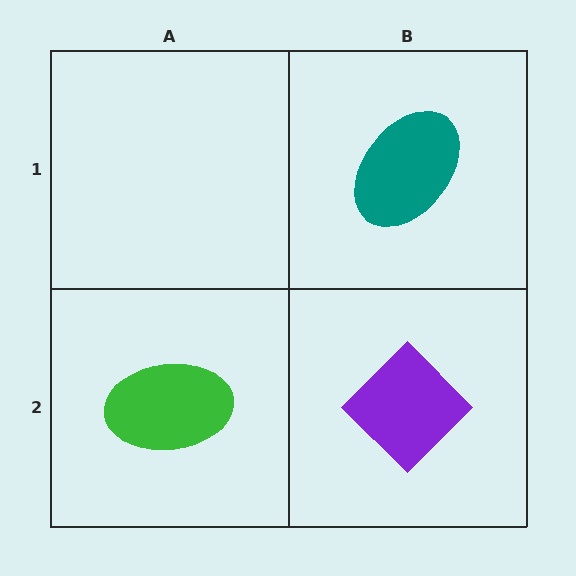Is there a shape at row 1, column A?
No, that cell is empty.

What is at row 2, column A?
A green ellipse.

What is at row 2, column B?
A purple diamond.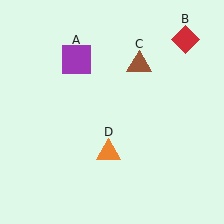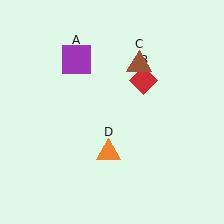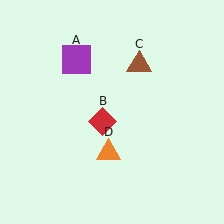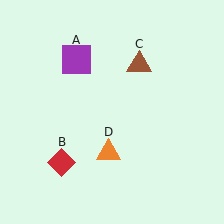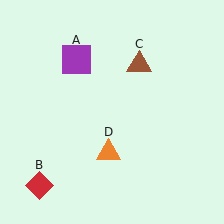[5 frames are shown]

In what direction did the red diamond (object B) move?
The red diamond (object B) moved down and to the left.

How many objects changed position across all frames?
1 object changed position: red diamond (object B).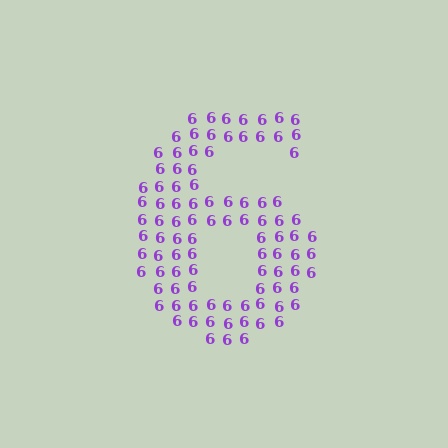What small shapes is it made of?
It is made of small digit 6's.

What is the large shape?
The large shape is the digit 6.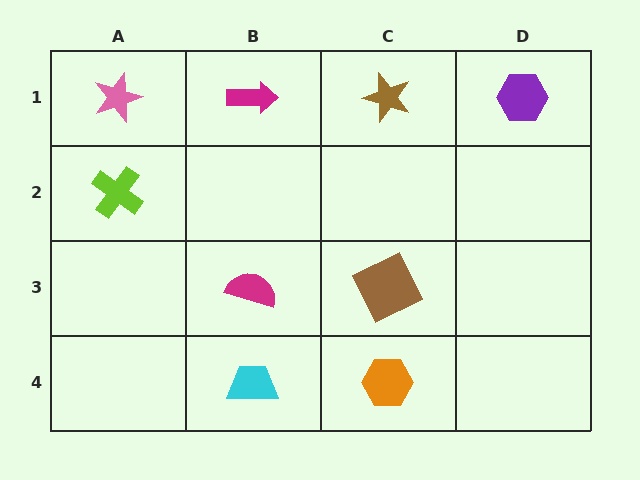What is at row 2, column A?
A lime cross.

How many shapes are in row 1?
4 shapes.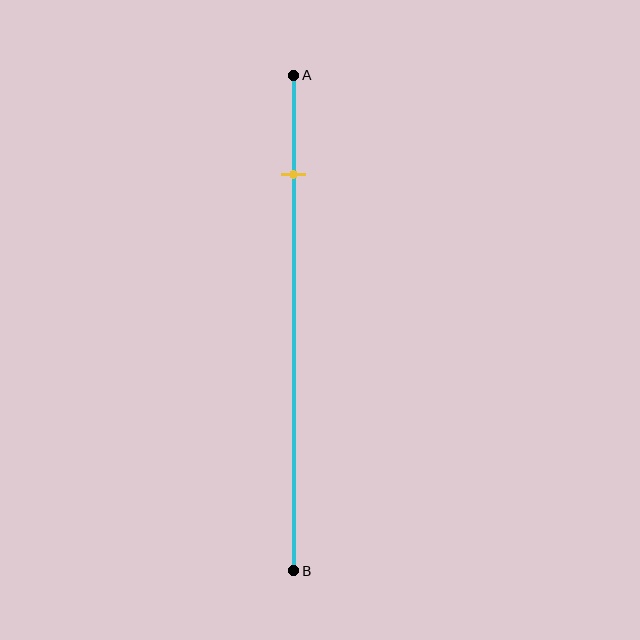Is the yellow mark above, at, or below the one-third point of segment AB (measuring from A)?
The yellow mark is above the one-third point of segment AB.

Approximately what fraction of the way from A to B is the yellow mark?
The yellow mark is approximately 20% of the way from A to B.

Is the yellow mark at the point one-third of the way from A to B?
No, the mark is at about 20% from A, not at the 33% one-third point.